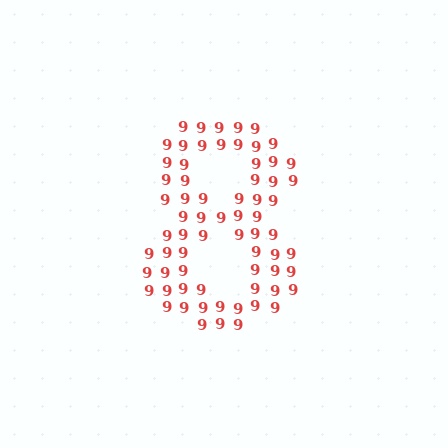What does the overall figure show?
The overall figure shows the digit 8.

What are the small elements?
The small elements are digit 9's.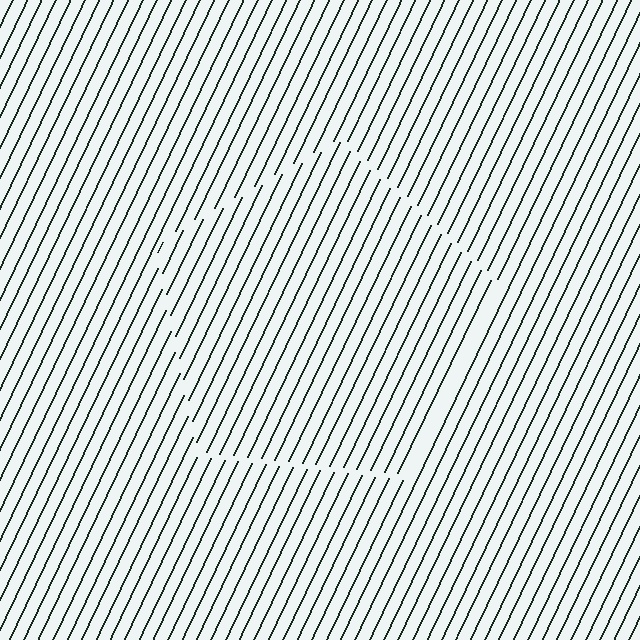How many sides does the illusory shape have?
5 sides — the line-ends trace a pentagon.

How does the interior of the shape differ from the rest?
The interior of the shape contains the same grating, shifted by half a period — the contour is defined by the phase discontinuity where line-ends from the inner and outer gratings abut.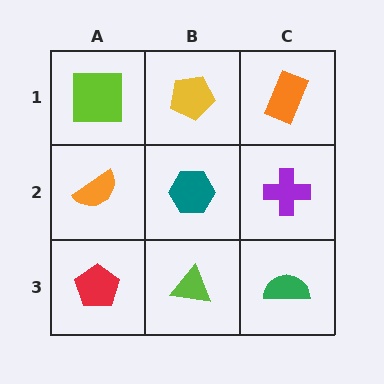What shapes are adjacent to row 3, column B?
A teal hexagon (row 2, column B), a red pentagon (row 3, column A), a green semicircle (row 3, column C).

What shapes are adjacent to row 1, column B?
A teal hexagon (row 2, column B), a lime square (row 1, column A), an orange rectangle (row 1, column C).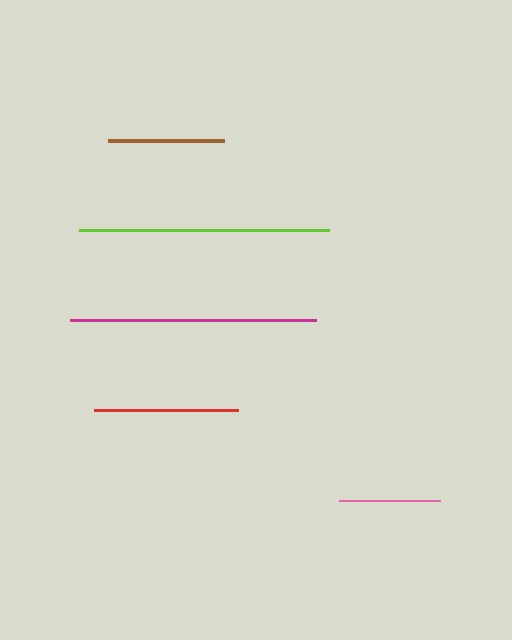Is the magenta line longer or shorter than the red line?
The magenta line is longer than the red line.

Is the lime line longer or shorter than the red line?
The lime line is longer than the red line.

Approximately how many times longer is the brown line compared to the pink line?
The brown line is approximately 1.2 times the length of the pink line.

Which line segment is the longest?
The lime line is the longest at approximately 250 pixels.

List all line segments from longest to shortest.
From longest to shortest: lime, magenta, red, brown, pink.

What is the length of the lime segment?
The lime segment is approximately 250 pixels long.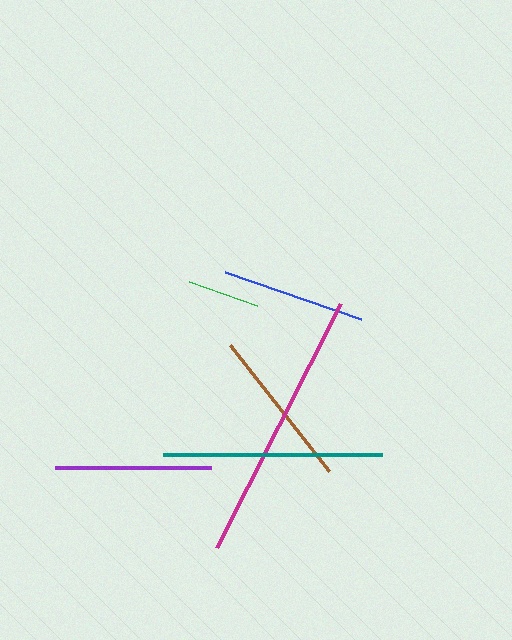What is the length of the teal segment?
The teal segment is approximately 219 pixels long.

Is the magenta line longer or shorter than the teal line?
The magenta line is longer than the teal line.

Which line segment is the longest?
The magenta line is the longest at approximately 274 pixels.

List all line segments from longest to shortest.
From longest to shortest: magenta, teal, brown, purple, blue, green.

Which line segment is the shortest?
The green line is the shortest at approximately 72 pixels.